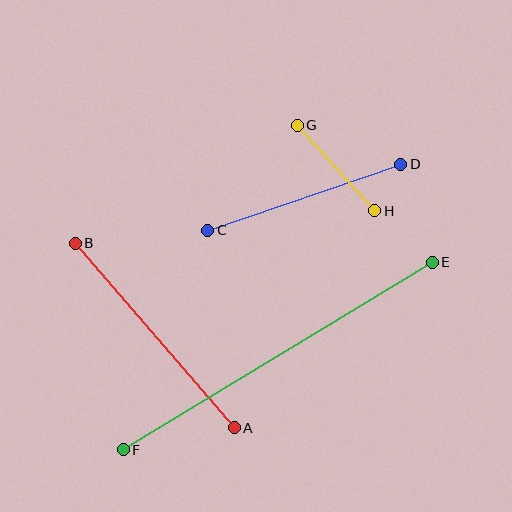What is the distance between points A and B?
The distance is approximately 243 pixels.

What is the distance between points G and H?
The distance is approximately 115 pixels.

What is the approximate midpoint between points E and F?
The midpoint is at approximately (278, 356) pixels.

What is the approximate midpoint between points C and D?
The midpoint is at approximately (304, 197) pixels.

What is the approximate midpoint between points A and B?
The midpoint is at approximately (155, 335) pixels.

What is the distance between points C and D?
The distance is approximately 204 pixels.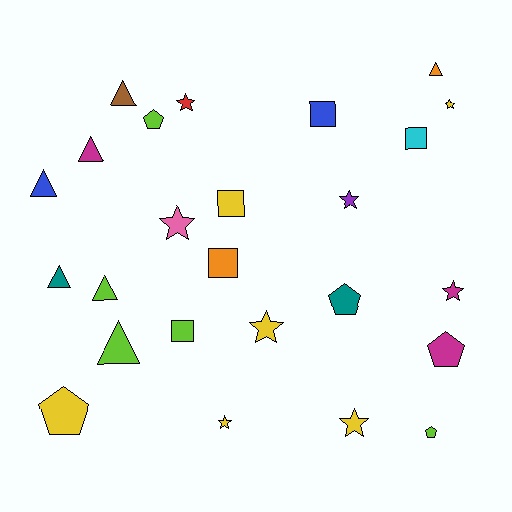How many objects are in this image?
There are 25 objects.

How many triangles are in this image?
There are 7 triangles.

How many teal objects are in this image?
There are 2 teal objects.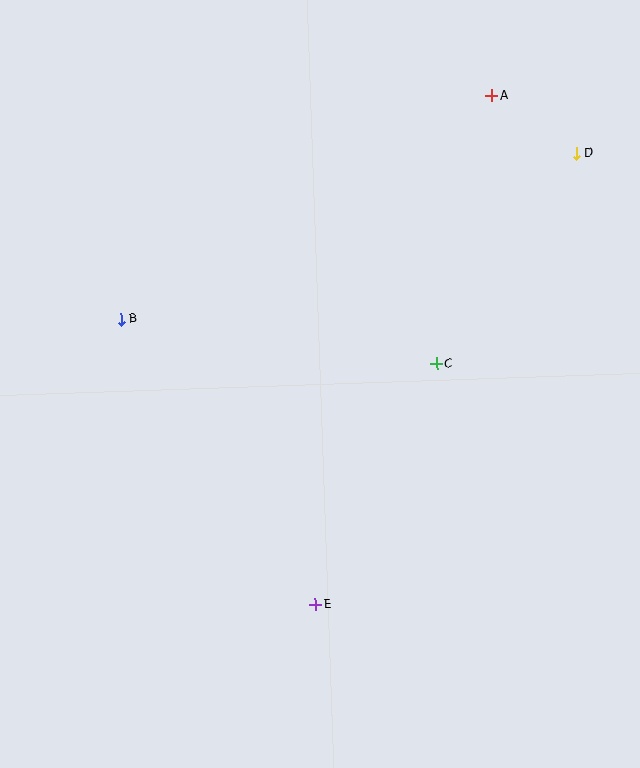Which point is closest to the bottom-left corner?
Point E is closest to the bottom-left corner.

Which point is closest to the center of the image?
Point C at (437, 363) is closest to the center.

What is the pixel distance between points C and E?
The distance between C and E is 270 pixels.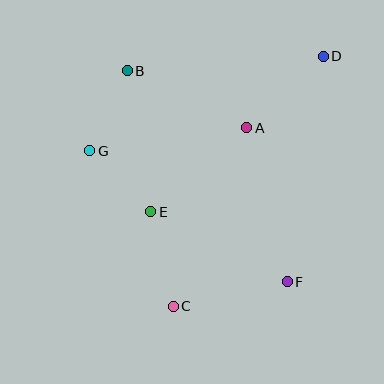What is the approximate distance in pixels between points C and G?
The distance between C and G is approximately 177 pixels.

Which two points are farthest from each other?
Points C and D are farthest from each other.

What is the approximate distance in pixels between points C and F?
The distance between C and F is approximately 116 pixels.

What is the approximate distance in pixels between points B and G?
The distance between B and G is approximately 88 pixels.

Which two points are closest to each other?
Points E and G are closest to each other.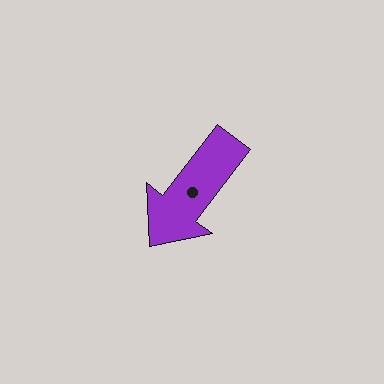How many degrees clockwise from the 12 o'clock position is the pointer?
Approximately 218 degrees.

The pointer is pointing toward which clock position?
Roughly 7 o'clock.